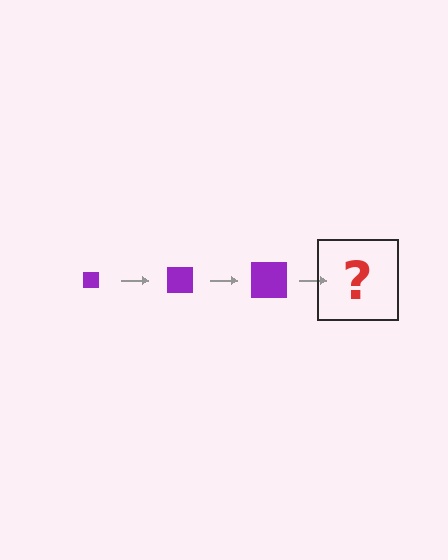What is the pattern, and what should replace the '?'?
The pattern is that the square gets progressively larger each step. The '?' should be a purple square, larger than the previous one.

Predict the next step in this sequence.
The next step is a purple square, larger than the previous one.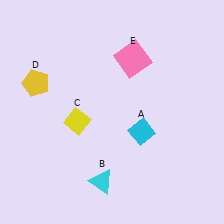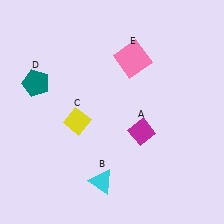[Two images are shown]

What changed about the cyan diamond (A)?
In Image 1, A is cyan. In Image 2, it changed to magenta.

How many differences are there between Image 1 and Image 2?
There are 2 differences between the two images.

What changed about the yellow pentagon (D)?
In Image 1, D is yellow. In Image 2, it changed to teal.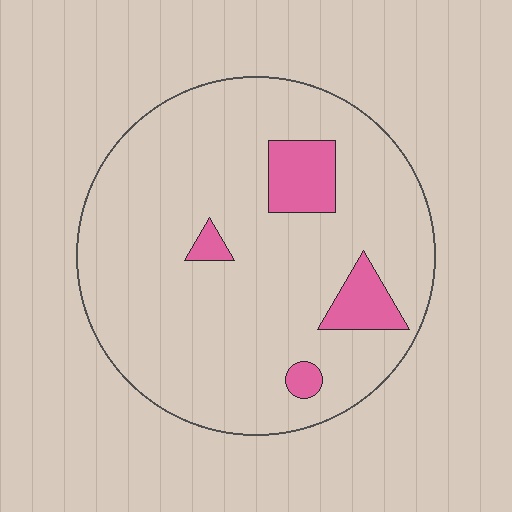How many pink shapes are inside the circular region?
4.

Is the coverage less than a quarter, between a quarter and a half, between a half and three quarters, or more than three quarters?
Less than a quarter.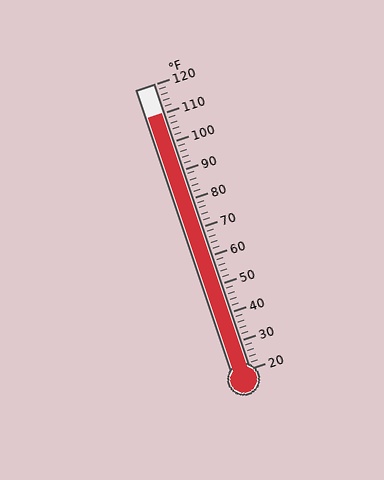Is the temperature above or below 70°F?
The temperature is above 70°F.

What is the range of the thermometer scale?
The thermometer scale ranges from 20°F to 120°F.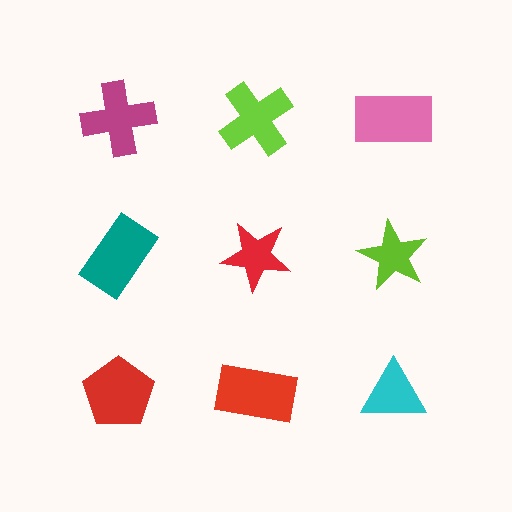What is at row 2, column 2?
A red star.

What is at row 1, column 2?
A lime cross.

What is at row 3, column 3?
A cyan triangle.